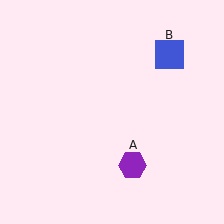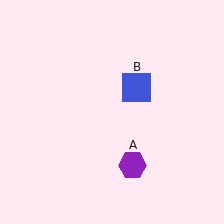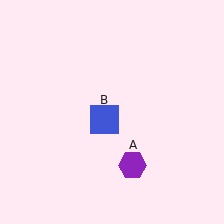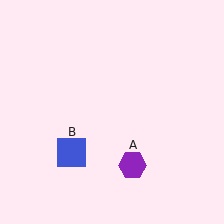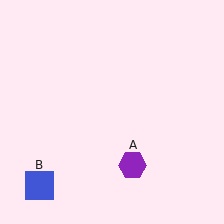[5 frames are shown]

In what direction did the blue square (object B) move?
The blue square (object B) moved down and to the left.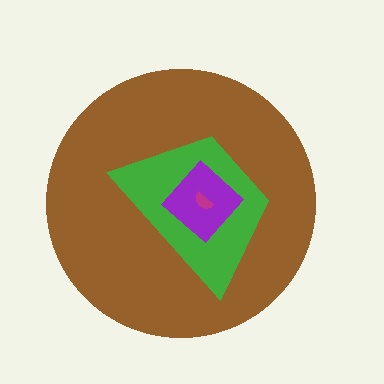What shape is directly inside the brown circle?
The green trapezoid.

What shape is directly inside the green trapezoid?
The purple diamond.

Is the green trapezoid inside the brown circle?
Yes.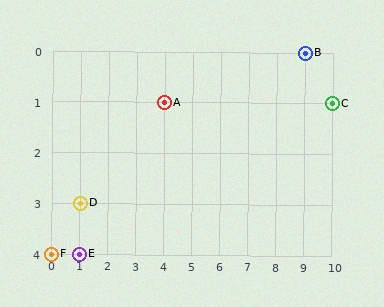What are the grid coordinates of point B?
Point B is at grid coordinates (9, 0).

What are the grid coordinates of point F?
Point F is at grid coordinates (0, 4).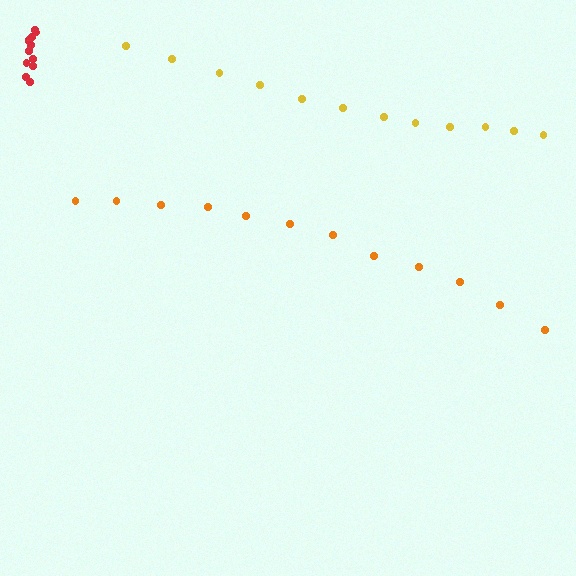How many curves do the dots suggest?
There are 3 distinct paths.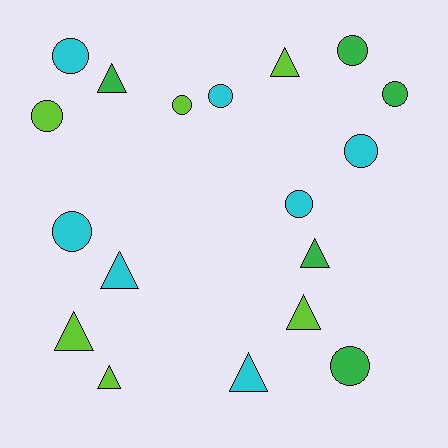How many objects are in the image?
There are 18 objects.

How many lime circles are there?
There are 2 lime circles.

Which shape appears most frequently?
Circle, with 10 objects.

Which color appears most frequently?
Cyan, with 7 objects.